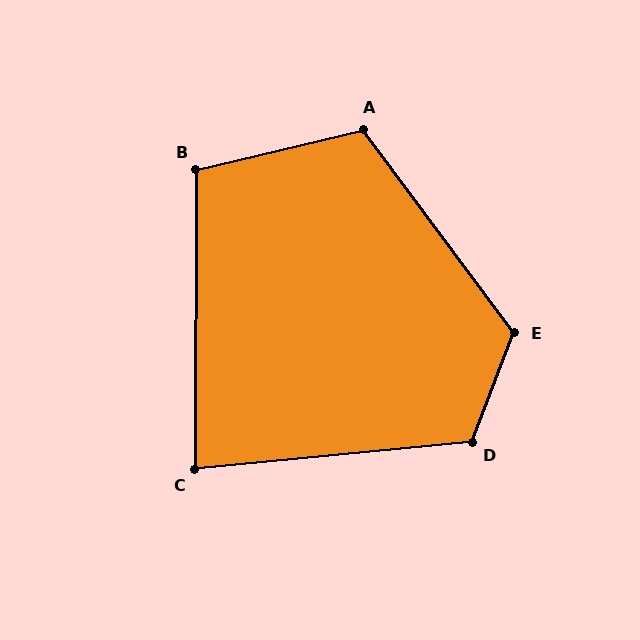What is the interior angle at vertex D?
Approximately 117 degrees (obtuse).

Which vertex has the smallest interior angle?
C, at approximately 84 degrees.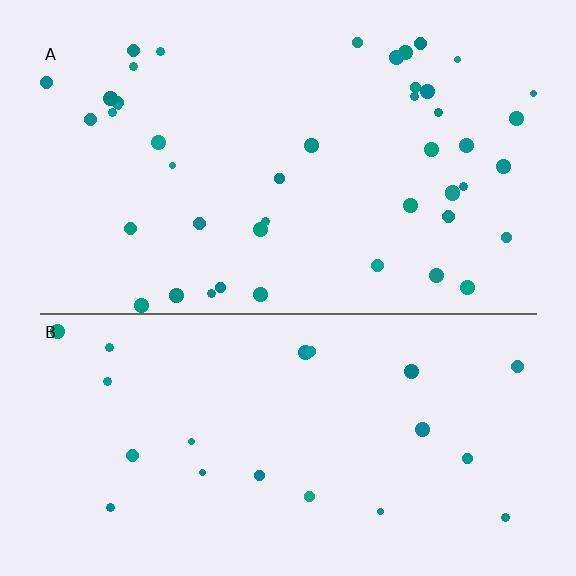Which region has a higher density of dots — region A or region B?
A (the top).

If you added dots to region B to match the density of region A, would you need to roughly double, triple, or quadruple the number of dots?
Approximately double.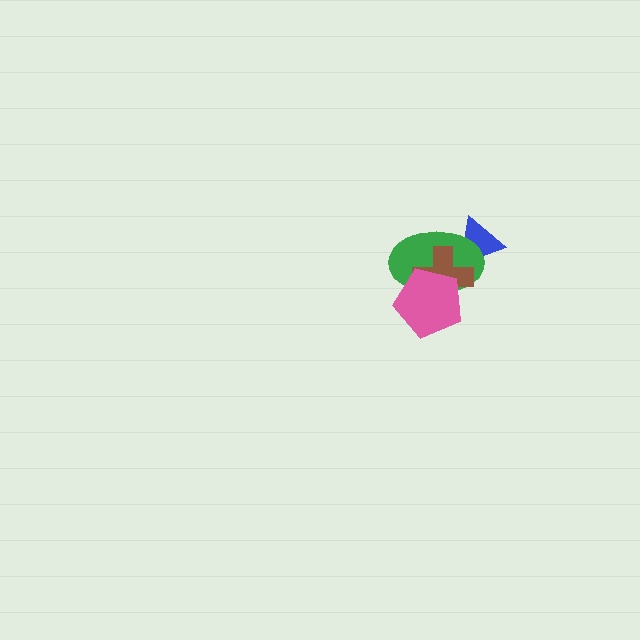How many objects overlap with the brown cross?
3 objects overlap with the brown cross.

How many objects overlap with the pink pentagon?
2 objects overlap with the pink pentagon.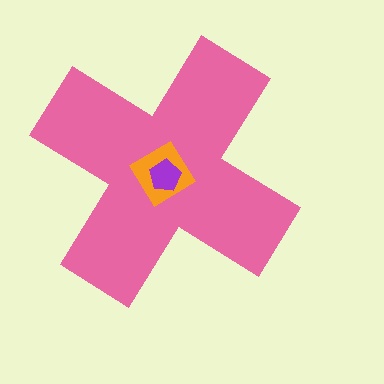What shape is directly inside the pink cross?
The orange diamond.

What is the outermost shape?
The pink cross.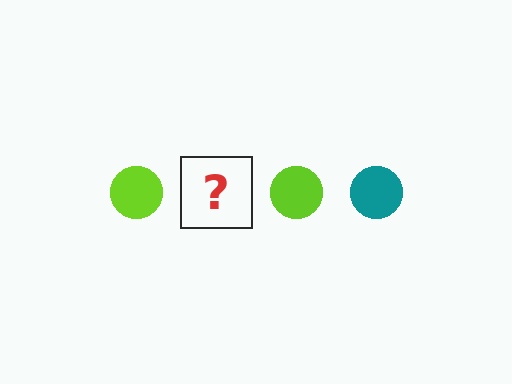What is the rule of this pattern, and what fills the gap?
The rule is that the pattern cycles through lime, teal circles. The gap should be filled with a teal circle.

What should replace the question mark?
The question mark should be replaced with a teal circle.